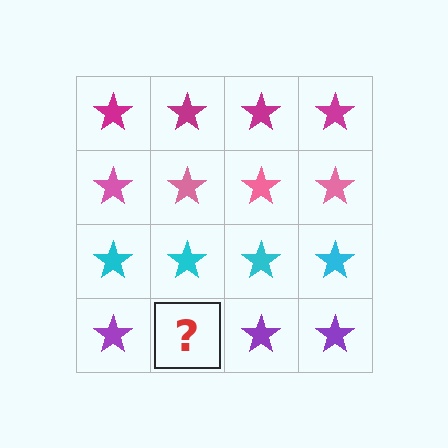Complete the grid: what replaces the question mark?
The question mark should be replaced with a purple star.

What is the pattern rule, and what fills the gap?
The rule is that each row has a consistent color. The gap should be filled with a purple star.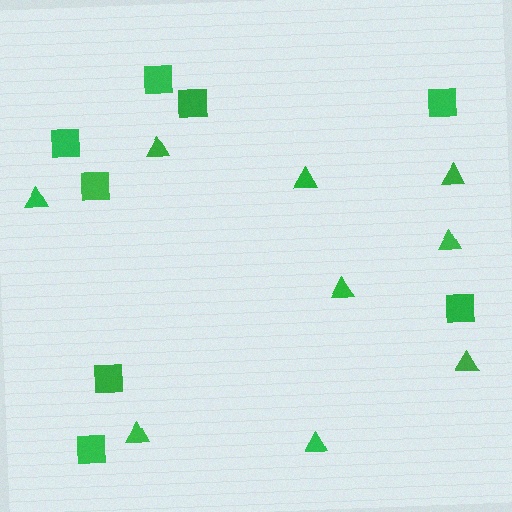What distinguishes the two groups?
There are 2 groups: one group of triangles (9) and one group of squares (8).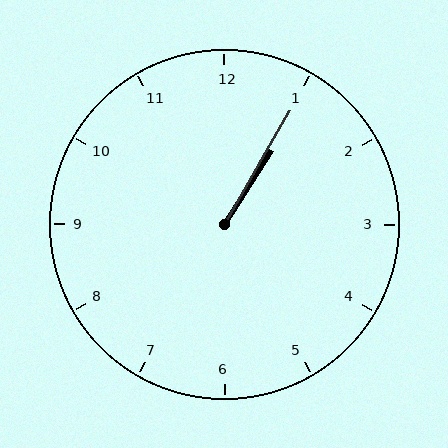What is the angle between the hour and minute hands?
Approximately 2 degrees.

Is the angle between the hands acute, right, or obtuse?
It is acute.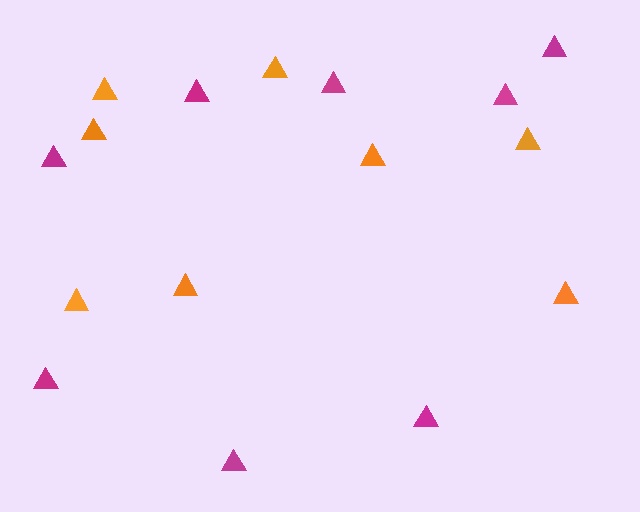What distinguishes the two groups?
There are 2 groups: one group of orange triangles (8) and one group of magenta triangles (8).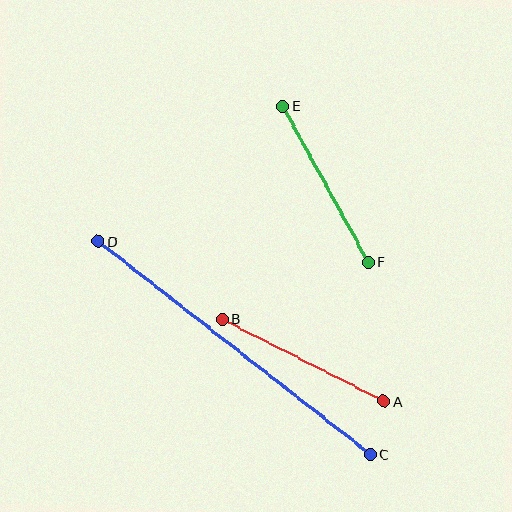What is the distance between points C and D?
The distance is approximately 346 pixels.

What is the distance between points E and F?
The distance is approximately 178 pixels.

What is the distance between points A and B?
The distance is approximately 182 pixels.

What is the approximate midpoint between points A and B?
The midpoint is at approximately (303, 360) pixels.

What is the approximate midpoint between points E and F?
The midpoint is at approximately (326, 184) pixels.